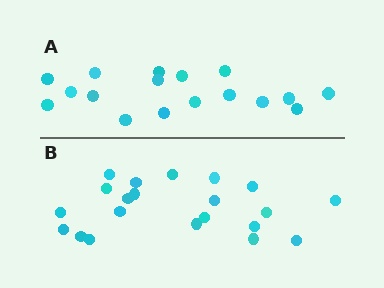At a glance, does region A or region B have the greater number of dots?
Region B (the bottom region) has more dots.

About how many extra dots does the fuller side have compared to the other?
Region B has about 4 more dots than region A.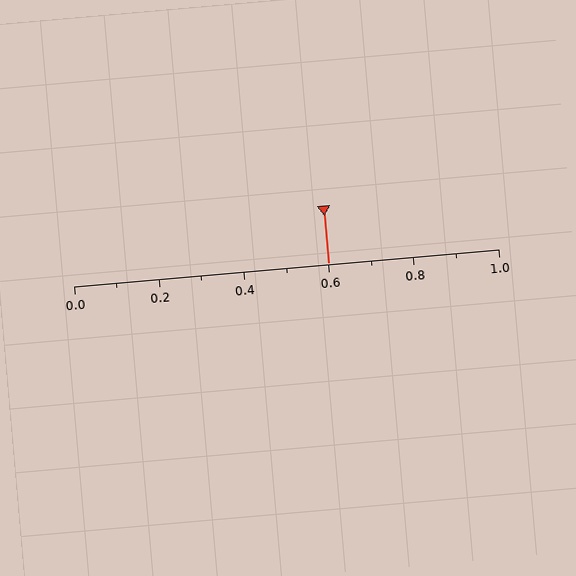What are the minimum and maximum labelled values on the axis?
The axis runs from 0.0 to 1.0.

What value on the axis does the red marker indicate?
The marker indicates approximately 0.6.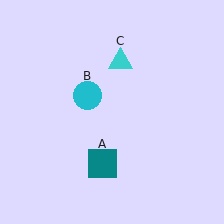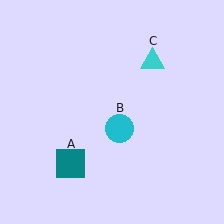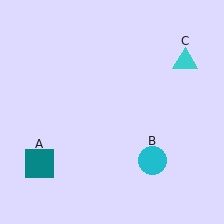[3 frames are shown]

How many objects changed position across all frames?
3 objects changed position: teal square (object A), cyan circle (object B), cyan triangle (object C).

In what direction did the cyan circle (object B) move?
The cyan circle (object B) moved down and to the right.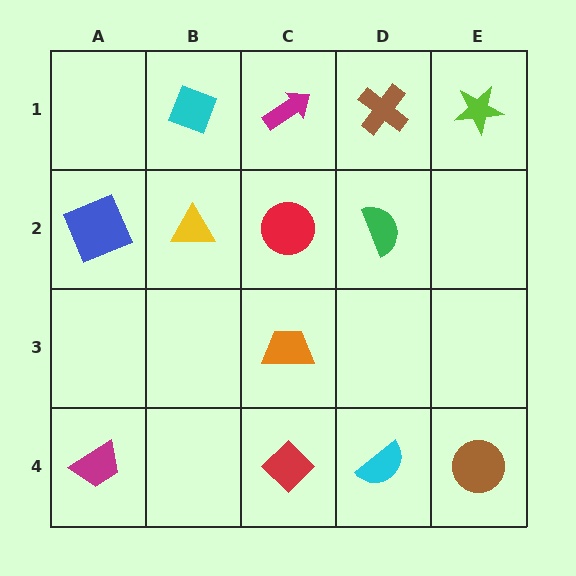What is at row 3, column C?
An orange trapezoid.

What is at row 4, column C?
A red diamond.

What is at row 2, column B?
A yellow triangle.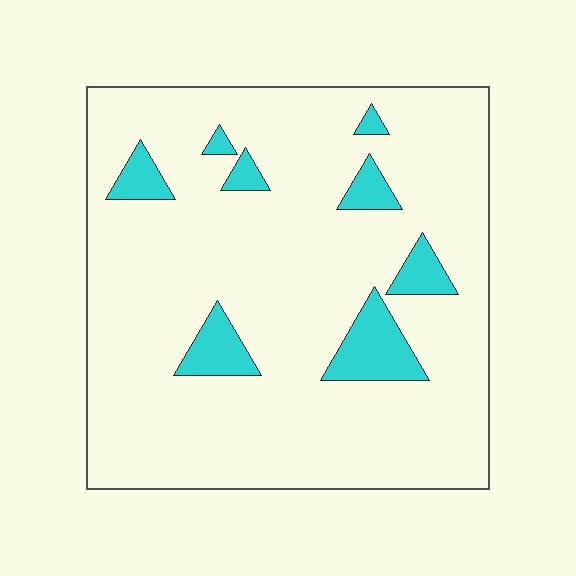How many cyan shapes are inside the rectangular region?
8.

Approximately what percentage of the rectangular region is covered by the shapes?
Approximately 10%.